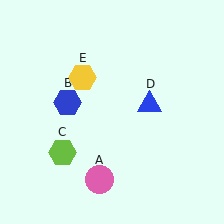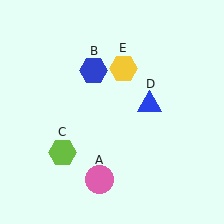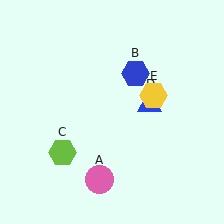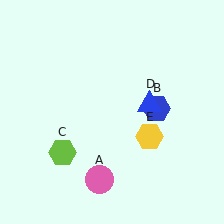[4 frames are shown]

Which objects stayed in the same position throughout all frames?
Pink circle (object A) and lime hexagon (object C) and blue triangle (object D) remained stationary.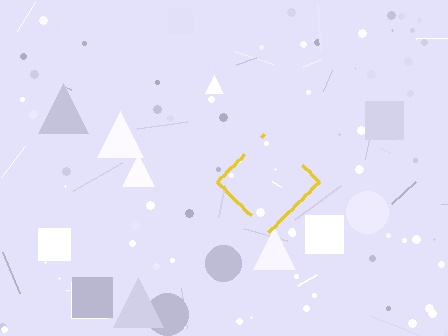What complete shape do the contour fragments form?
The contour fragments form a diamond.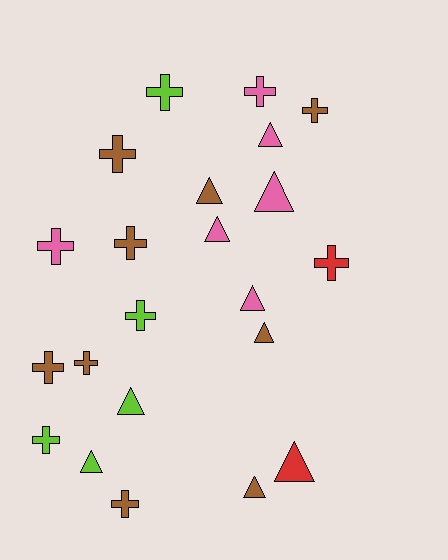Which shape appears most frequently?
Cross, with 12 objects.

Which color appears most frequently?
Brown, with 9 objects.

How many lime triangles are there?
There are 2 lime triangles.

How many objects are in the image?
There are 22 objects.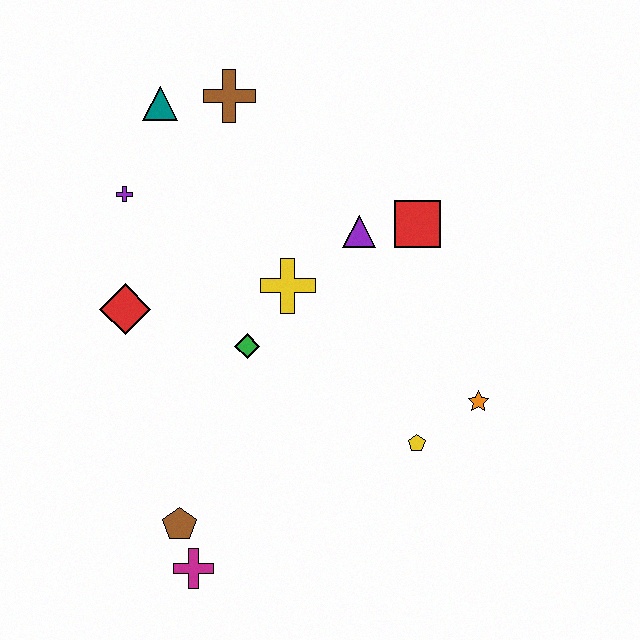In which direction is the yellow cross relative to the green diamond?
The yellow cross is above the green diamond.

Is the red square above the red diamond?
Yes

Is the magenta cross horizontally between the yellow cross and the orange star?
No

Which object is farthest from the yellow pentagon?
The teal triangle is farthest from the yellow pentagon.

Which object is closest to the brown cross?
The teal triangle is closest to the brown cross.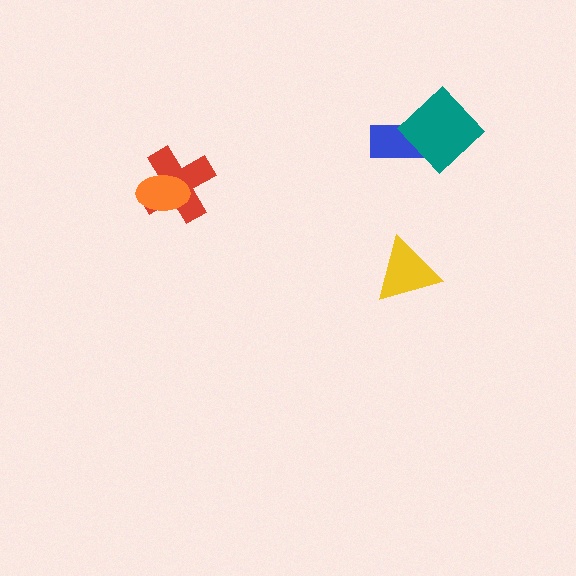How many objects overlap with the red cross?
1 object overlaps with the red cross.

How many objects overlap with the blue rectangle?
1 object overlaps with the blue rectangle.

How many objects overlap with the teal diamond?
1 object overlaps with the teal diamond.